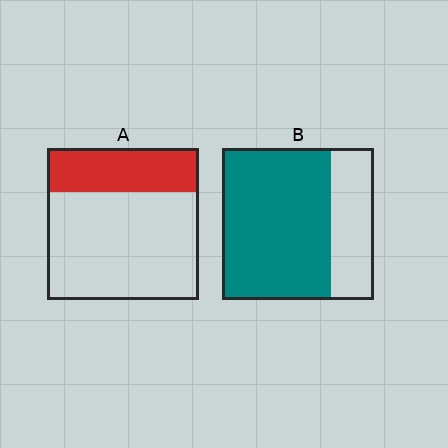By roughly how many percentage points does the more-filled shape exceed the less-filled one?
By roughly 45 percentage points (B over A).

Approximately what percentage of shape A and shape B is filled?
A is approximately 30% and B is approximately 70%.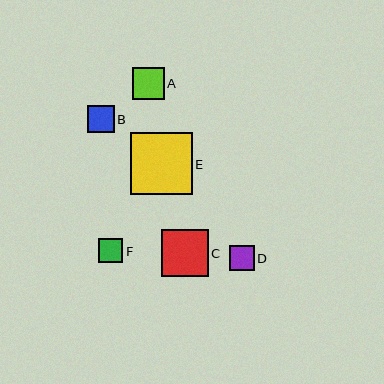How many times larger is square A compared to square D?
Square A is approximately 1.3 times the size of square D.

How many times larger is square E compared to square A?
Square E is approximately 2.0 times the size of square A.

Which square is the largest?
Square E is the largest with a size of approximately 62 pixels.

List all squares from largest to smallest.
From largest to smallest: E, C, A, B, D, F.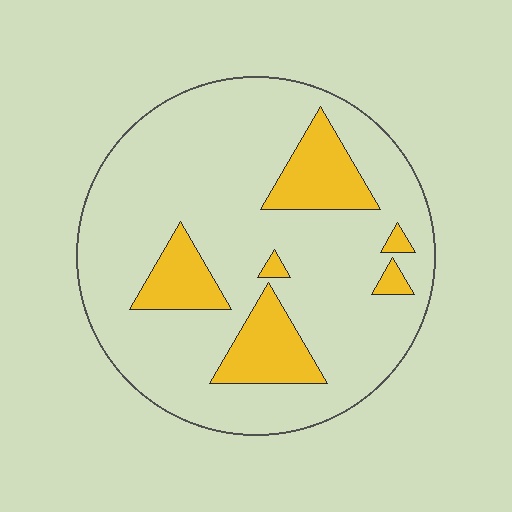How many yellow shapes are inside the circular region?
6.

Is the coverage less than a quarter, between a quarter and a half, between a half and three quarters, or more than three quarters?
Less than a quarter.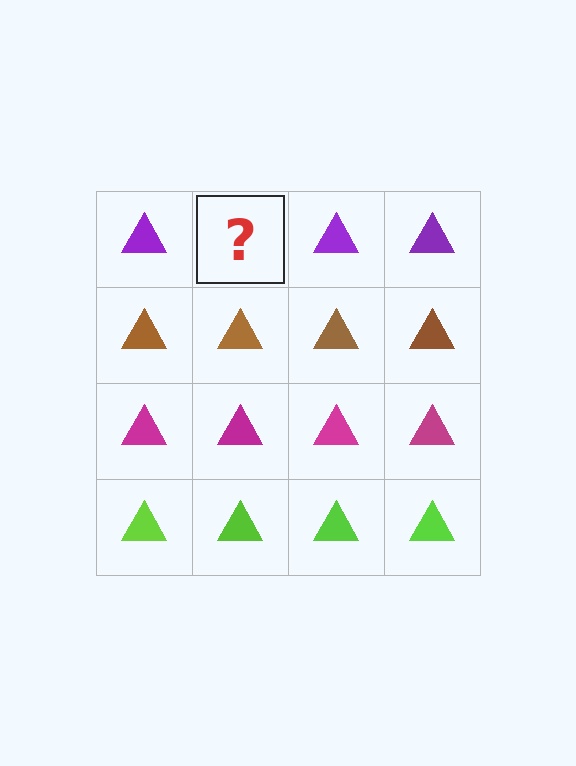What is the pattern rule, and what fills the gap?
The rule is that each row has a consistent color. The gap should be filled with a purple triangle.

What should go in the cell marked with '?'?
The missing cell should contain a purple triangle.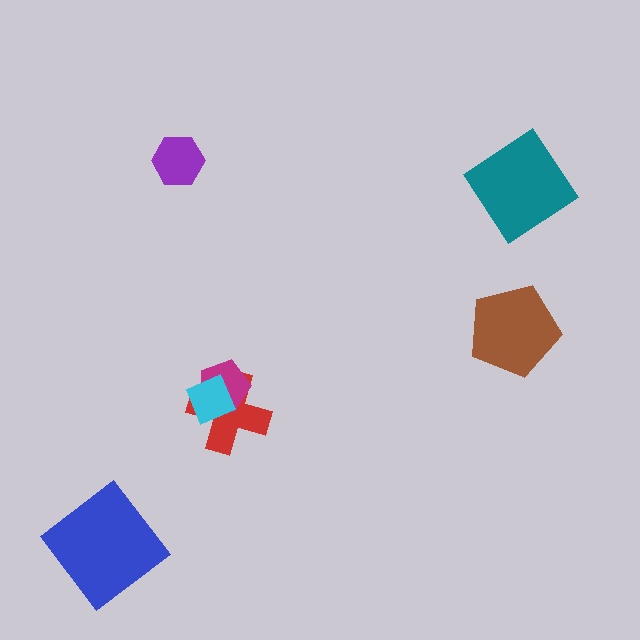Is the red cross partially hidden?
Yes, it is partially covered by another shape.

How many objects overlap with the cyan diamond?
2 objects overlap with the cyan diamond.